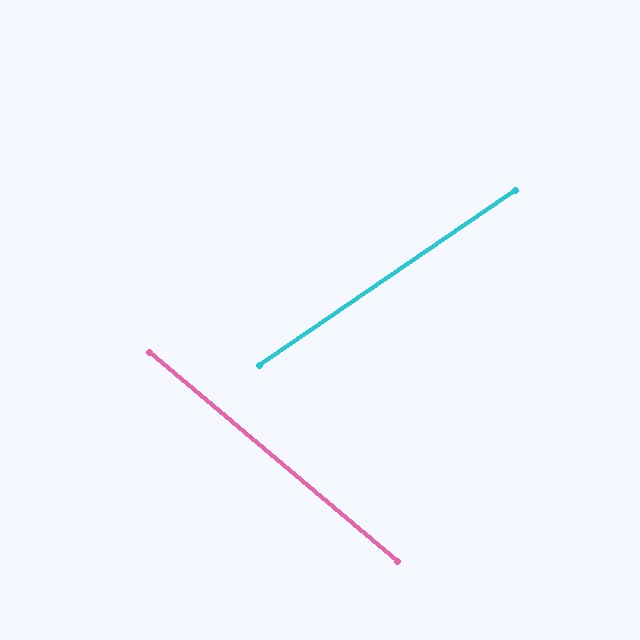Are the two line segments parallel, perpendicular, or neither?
Neither parallel nor perpendicular — they differ by about 75°.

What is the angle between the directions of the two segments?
Approximately 75 degrees.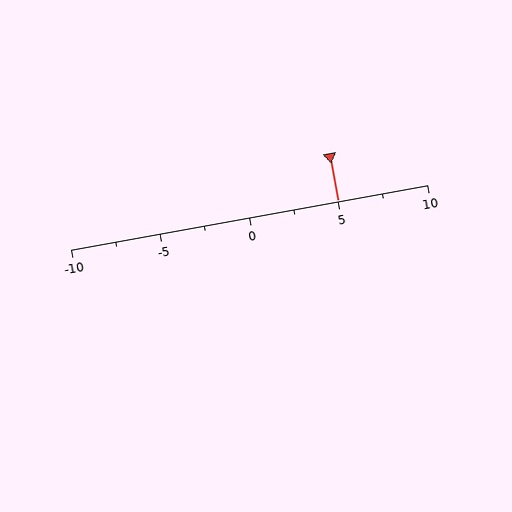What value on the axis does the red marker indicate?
The marker indicates approximately 5.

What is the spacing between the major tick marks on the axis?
The major ticks are spaced 5 apart.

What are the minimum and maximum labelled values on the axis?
The axis runs from -10 to 10.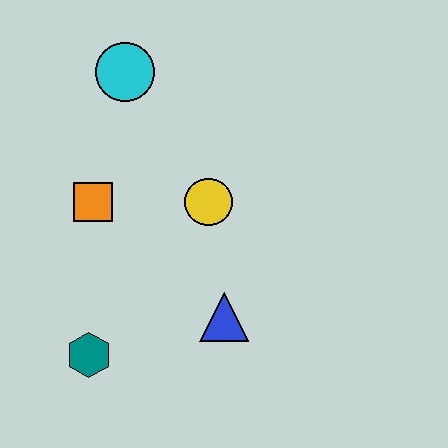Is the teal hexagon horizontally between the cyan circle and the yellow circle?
No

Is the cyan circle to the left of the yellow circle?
Yes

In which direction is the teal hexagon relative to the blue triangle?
The teal hexagon is to the left of the blue triangle.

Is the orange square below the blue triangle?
No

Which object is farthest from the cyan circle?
The teal hexagon is farthest from the cyan circle.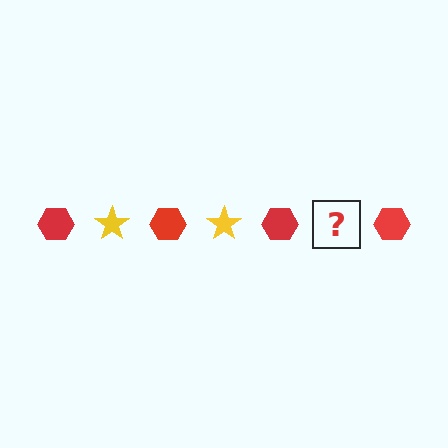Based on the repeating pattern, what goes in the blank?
The blank should be a yellow star.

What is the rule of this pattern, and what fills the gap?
The rule is that the pattern alternates between red hexagon and yellow star. The gap should be filled with a yellow star.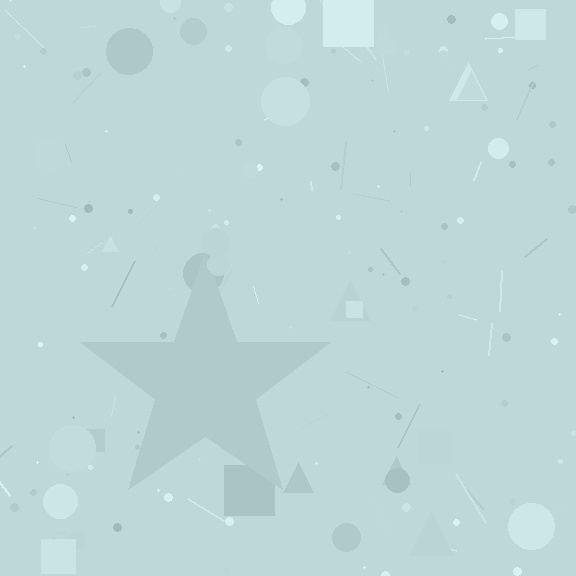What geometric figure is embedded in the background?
A star is embedded in the background.